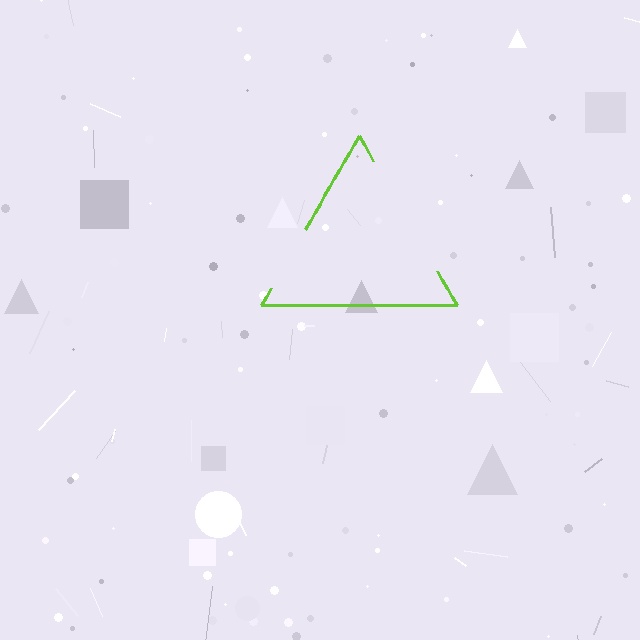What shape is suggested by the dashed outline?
The dashed outline suggests a triangle.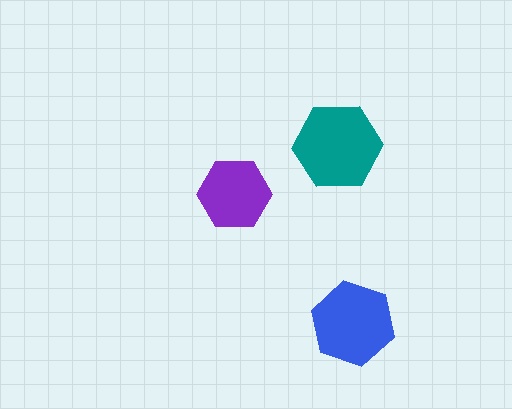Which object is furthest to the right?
The blue hexagon is rightmost.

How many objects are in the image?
There are 3 objects in the image.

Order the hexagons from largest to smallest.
the teal one, the blue one, the purple one.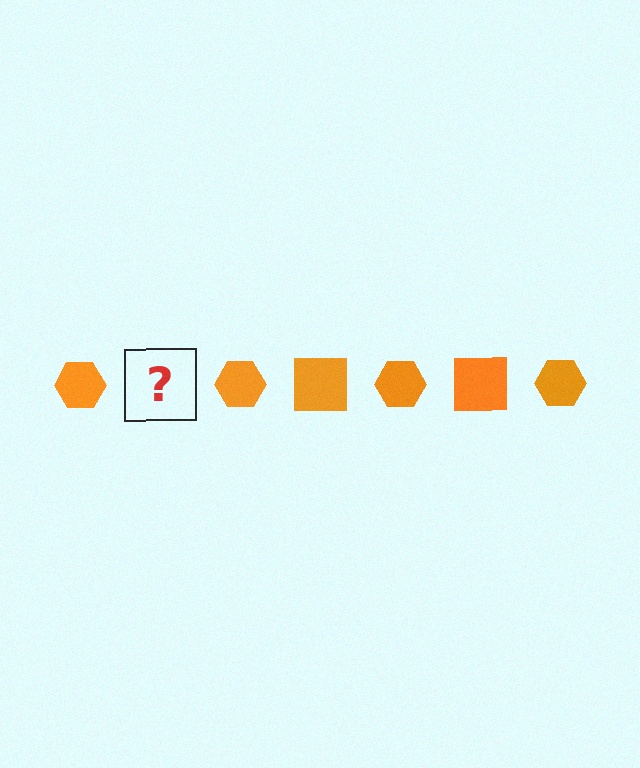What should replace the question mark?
The question mark should be replaced with an orange square.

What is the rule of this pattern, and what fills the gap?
The rule is that the pattern cycles through hexagon, square shapes in orange. The gap should be filled with an orange square.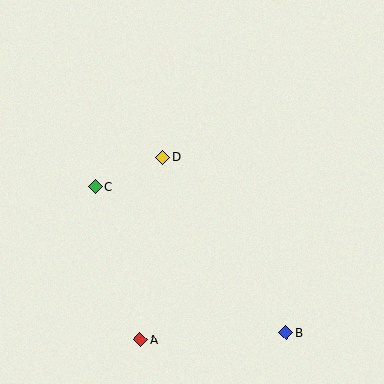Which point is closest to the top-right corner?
Point D is closest to the top-right corner.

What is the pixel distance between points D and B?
The distance between D and B is 214 pixels.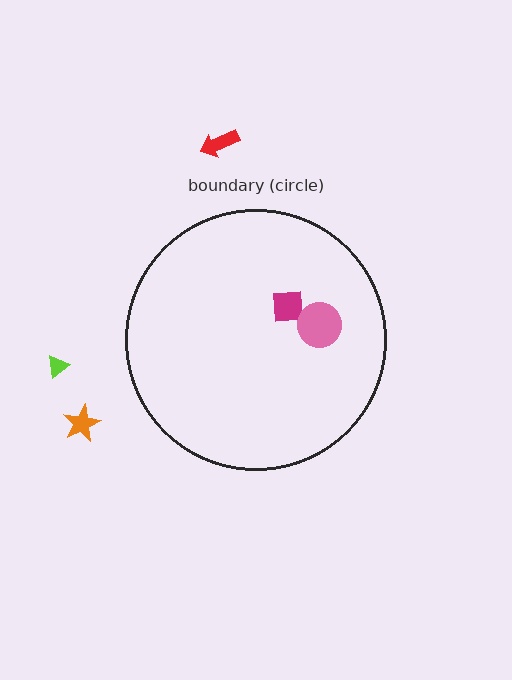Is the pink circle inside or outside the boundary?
Inside.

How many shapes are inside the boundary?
2 inside, 3 outside.